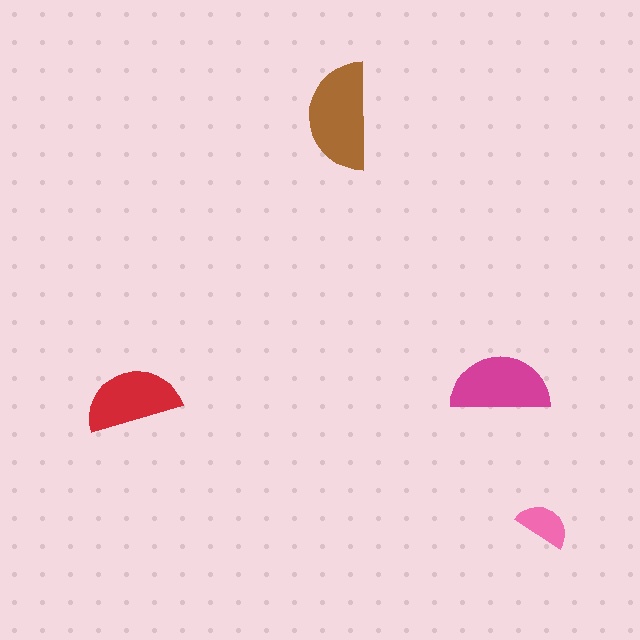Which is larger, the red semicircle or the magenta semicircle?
The magenta one.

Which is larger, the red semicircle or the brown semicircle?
The brown one.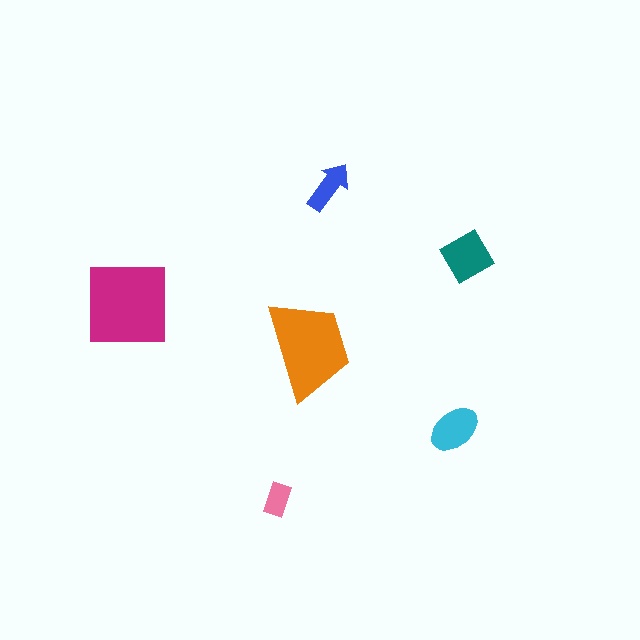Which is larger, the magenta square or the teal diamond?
The magenta square.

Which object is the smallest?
The pink rectangle.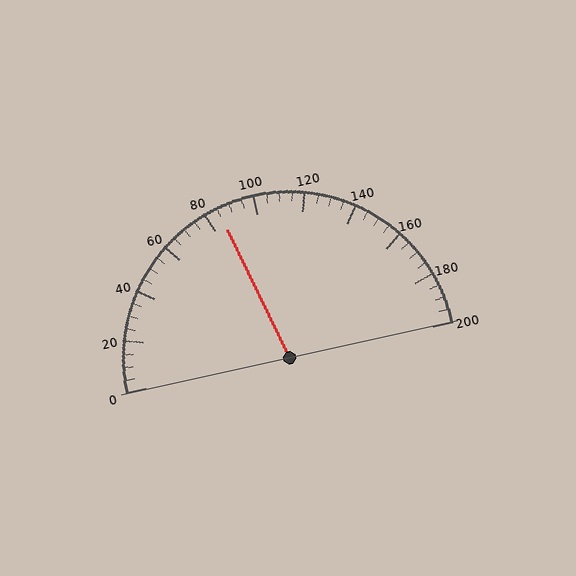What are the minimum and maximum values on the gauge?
The gauge ranges from 0 to 200.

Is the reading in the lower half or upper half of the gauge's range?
The reading is in the lower half of the range (0 to 200).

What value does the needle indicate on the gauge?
The needle indicates approximately 85.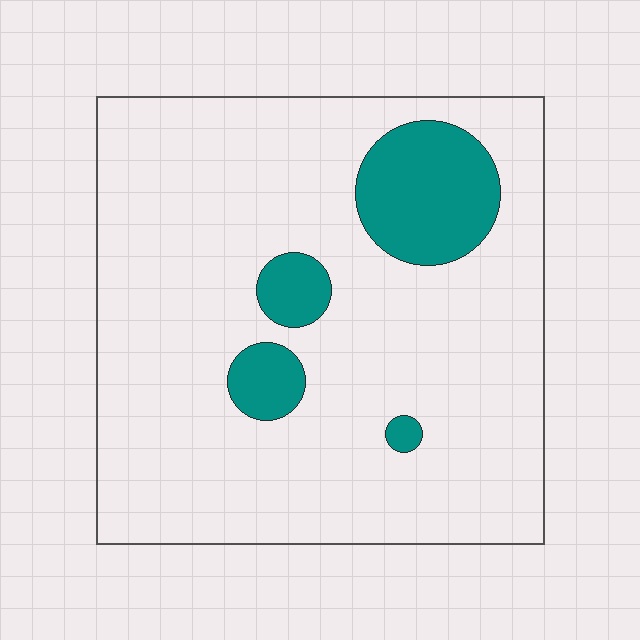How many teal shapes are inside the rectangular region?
4.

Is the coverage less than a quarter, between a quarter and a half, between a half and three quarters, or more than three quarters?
Less than a quarter.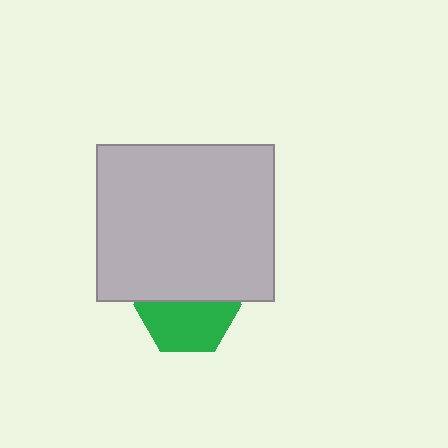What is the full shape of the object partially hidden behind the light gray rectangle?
The partially hidden object is a green hexagon.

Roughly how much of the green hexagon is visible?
About half of it is visible (roughly 54%).